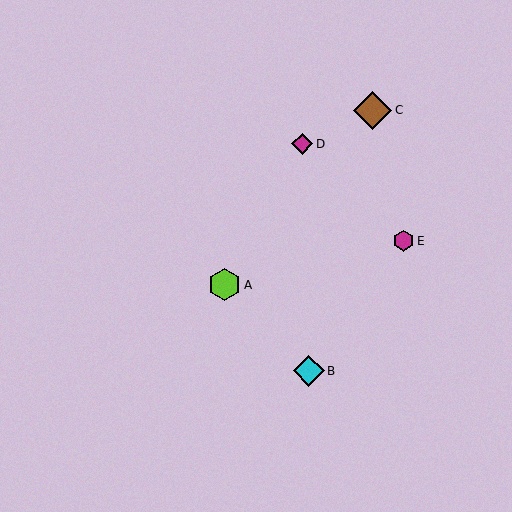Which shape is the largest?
The brown diamond (labeled C) is the largest.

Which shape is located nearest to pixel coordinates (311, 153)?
The magenta diamond (labeled D) at (302, 144) is nearest to that location.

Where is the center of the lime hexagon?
The center of the lime hexagon is at (225, 285).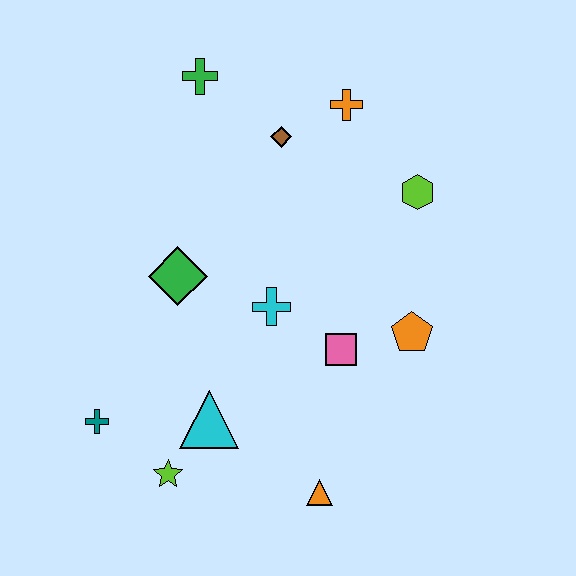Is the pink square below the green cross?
Yes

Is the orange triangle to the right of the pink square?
No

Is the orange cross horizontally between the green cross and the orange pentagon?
Yes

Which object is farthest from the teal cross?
The orange cross is farthest from the teal cross.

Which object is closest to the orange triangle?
The cyan triangle is closest to the orange triangle.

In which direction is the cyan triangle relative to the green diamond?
The cyan triangle is below the green diamond.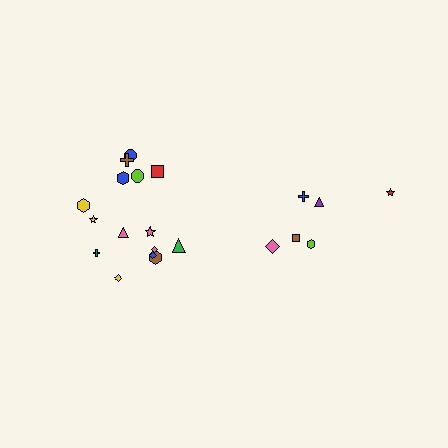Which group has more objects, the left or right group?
The left group.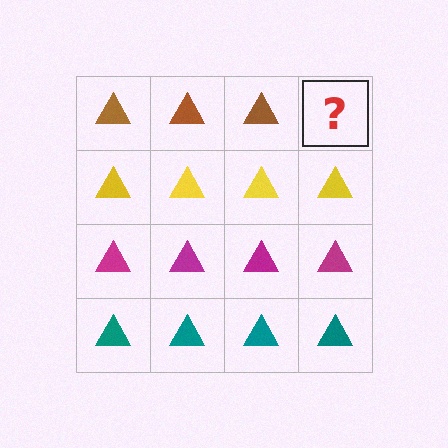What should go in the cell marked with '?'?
The missing cell should contain a brown triangle.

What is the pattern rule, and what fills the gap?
The rule is that each row has a consistent color. The gap should be filled with a brown triangle.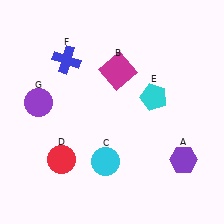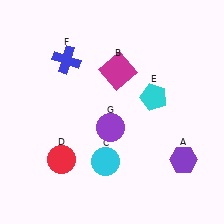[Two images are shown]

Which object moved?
The purple circle (G) moved right.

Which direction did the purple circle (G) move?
The purple circle (G) moved right.